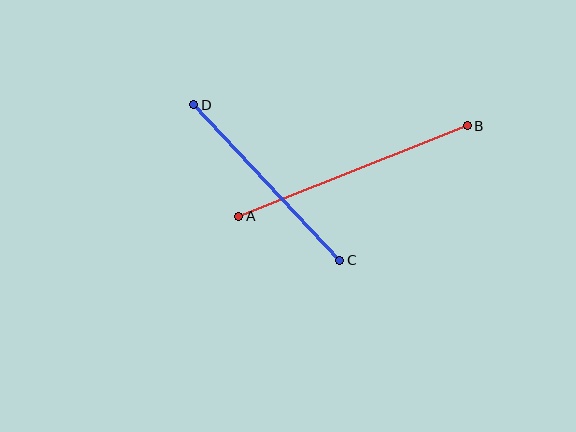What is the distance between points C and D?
The distance is approximately 213 pixels.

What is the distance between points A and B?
The distance is approximately 246 pixels.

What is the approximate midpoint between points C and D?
The midpoint is at approximately (267, 182) pixels.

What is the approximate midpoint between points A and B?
The midpoint is at approximately (353, 171) pixels.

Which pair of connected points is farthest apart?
Points A and B are farthest apart.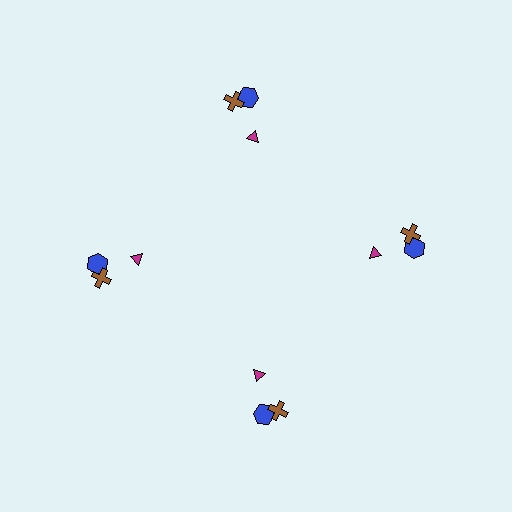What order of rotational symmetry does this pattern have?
This pattern has 4-fold rotational symmetry.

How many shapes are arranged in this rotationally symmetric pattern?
There are 12 shapes, arranged in 4 groups of 3.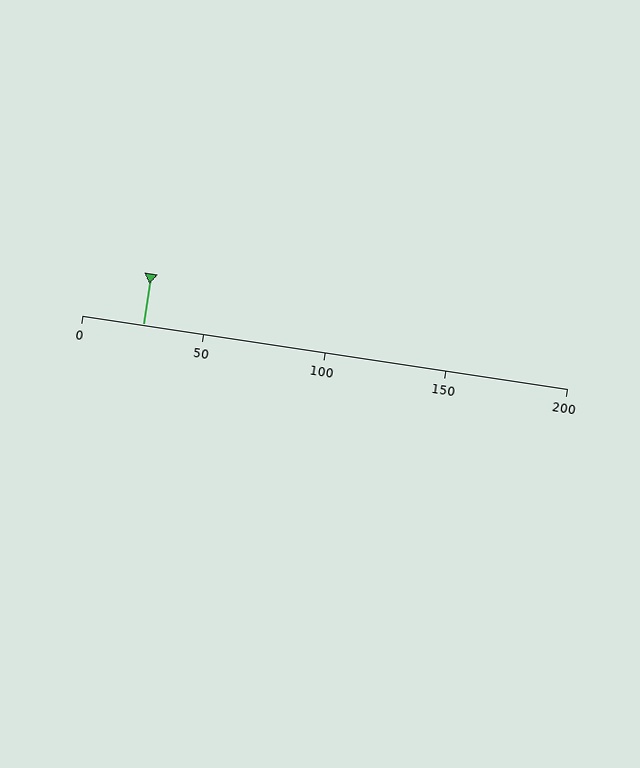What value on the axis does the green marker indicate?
The marker indicates approximately 25.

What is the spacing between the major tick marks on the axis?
The major ticks are spaced 50 apart.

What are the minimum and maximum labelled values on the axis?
The axis runs from 0 to 200.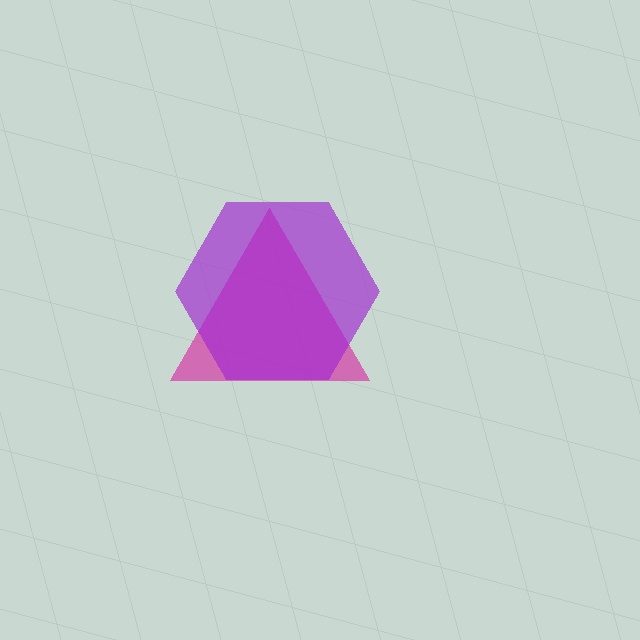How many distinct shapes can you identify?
There are 2 distinct shapes: a magenta triangle, a purple hexagon.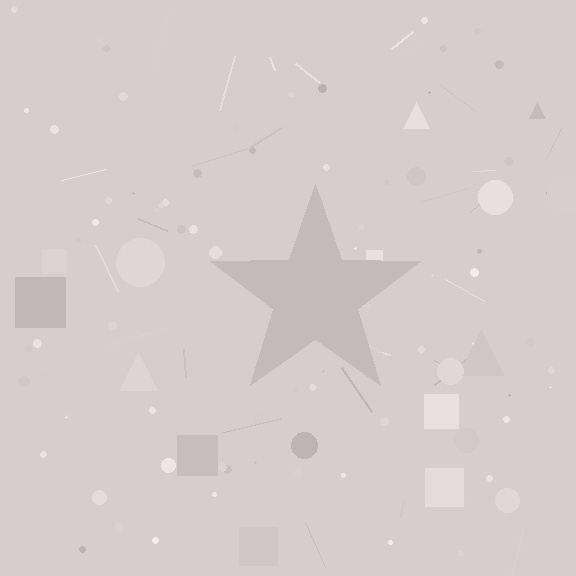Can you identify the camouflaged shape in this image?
The camouflaged shape is a star.